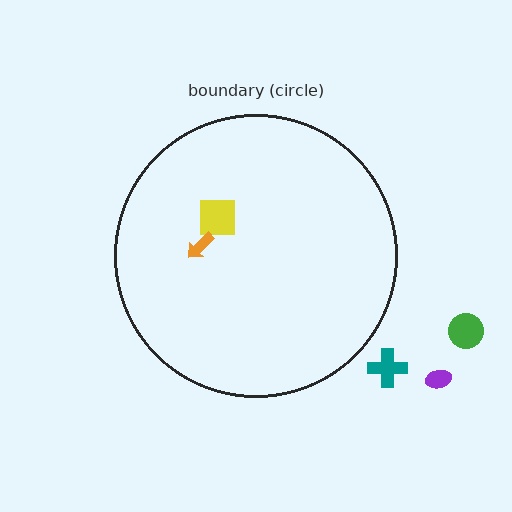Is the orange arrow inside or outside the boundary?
Inside.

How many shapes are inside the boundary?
2 inside, 3 outside.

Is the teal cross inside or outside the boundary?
Outside.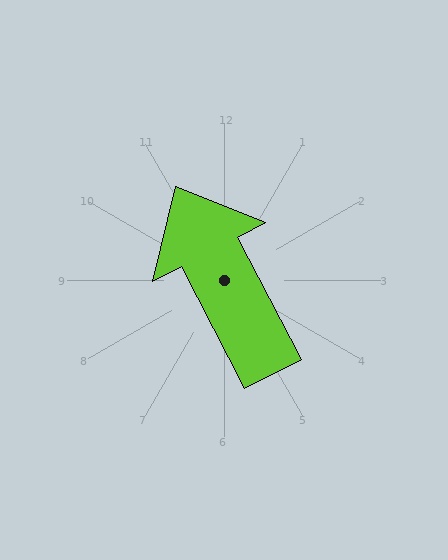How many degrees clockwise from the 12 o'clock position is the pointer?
Approximately 333 degrees.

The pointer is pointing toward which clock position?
Roughly 11 o'clock.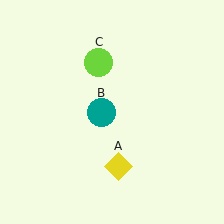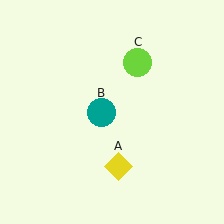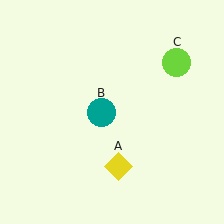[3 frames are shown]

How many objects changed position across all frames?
1 object changed position: lime circle (object C).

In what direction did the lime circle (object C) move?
The lime circle (object C) moved right.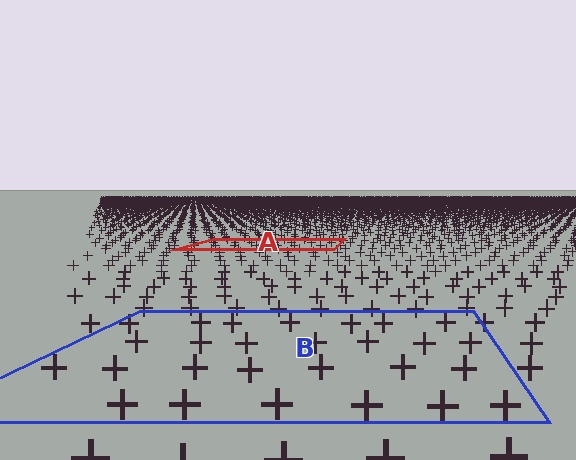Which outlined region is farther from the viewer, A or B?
Region A is farther from the viewer — the texture elements inside it appear smaller and more densely packed.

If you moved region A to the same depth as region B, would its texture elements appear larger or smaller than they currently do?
They would appear larger. At a closer depth, the same texture elements are projected at a bigger on-screen size.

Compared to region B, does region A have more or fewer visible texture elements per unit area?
Region A has more texture elements per unit area — they are packed more densely because it is farther away.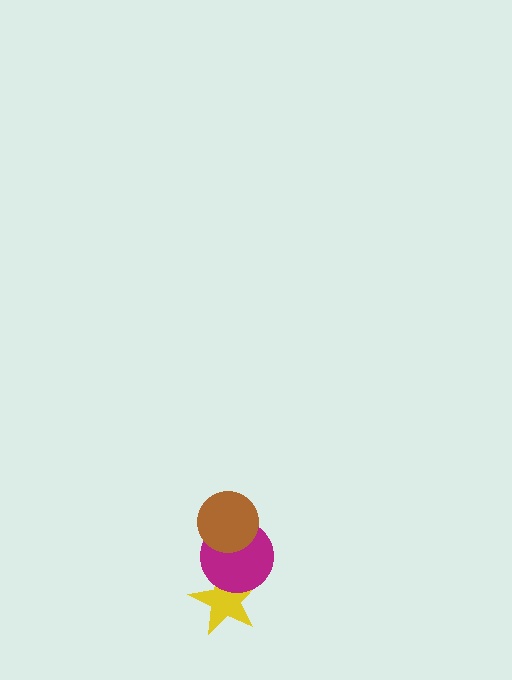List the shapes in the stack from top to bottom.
From top to bottom: the brown circle, the magenta circle, the yellow star.